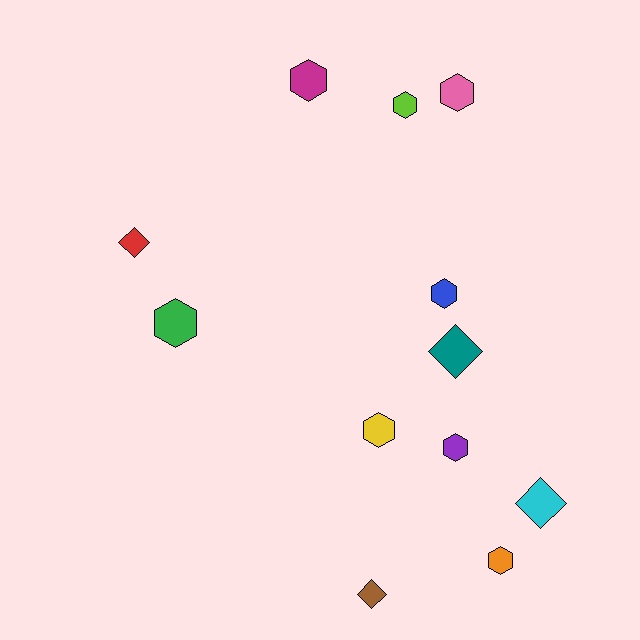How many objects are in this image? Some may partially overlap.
There are 12 objects.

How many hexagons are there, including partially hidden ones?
There are 8 hexagons.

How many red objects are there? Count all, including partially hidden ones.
There is 1 red object.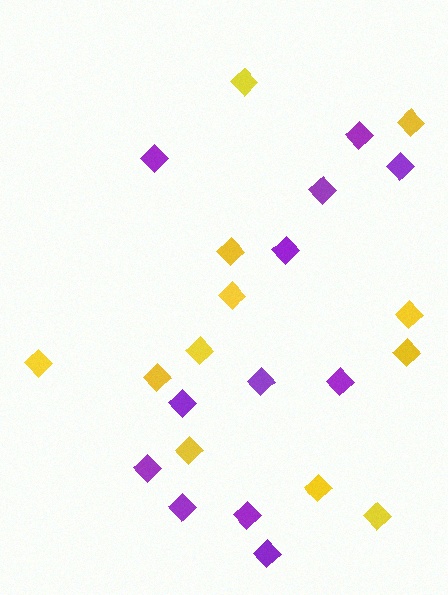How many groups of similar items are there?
There are 2 groups: one group of purple diamonds (12) and one group of yellow diamonds (12).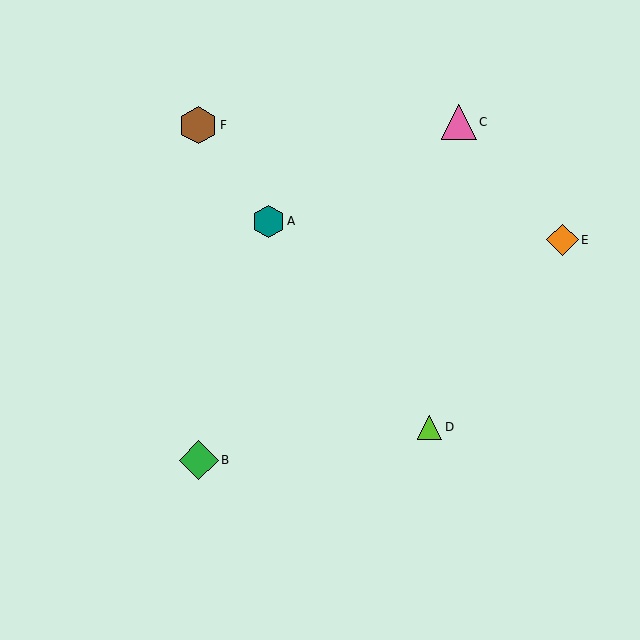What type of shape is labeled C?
Shape C is a pink triangle.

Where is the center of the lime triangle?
The center of the lime triangle is at (430, 427).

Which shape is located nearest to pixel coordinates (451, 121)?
The pink triangle (labeled C) at (459, 122) is nearest to that location.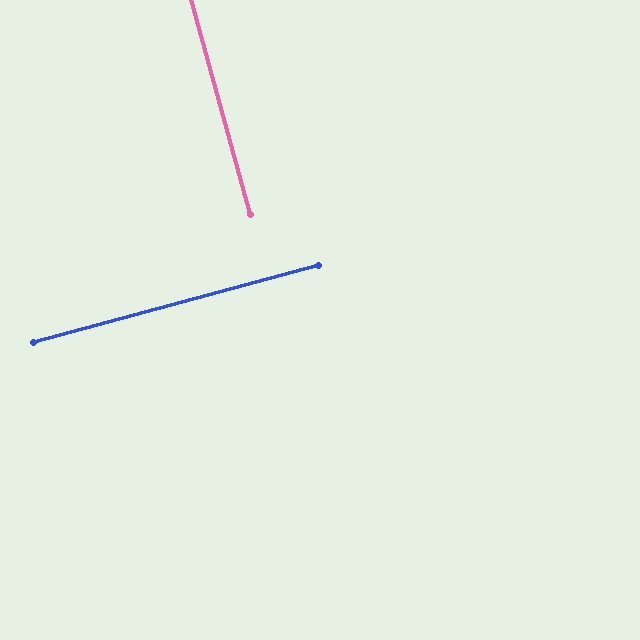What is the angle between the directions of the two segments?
Approximately 90 degrees.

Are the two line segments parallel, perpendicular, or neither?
Perpendicular — they meet at approximately 90°.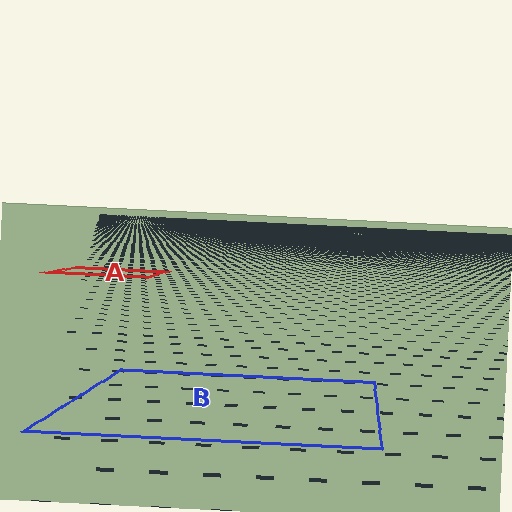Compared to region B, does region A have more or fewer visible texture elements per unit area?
Region A has more texture elements per unit area — they are packed more densely because it is farther away.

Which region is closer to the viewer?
Region B is closer. The texture elements there are larger and more spread out.